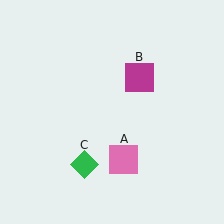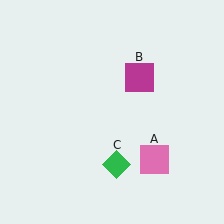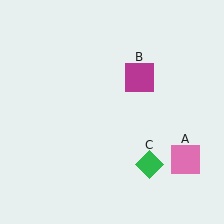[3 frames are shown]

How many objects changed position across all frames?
2 objects changed position: pink square (object A), green diamond (object C).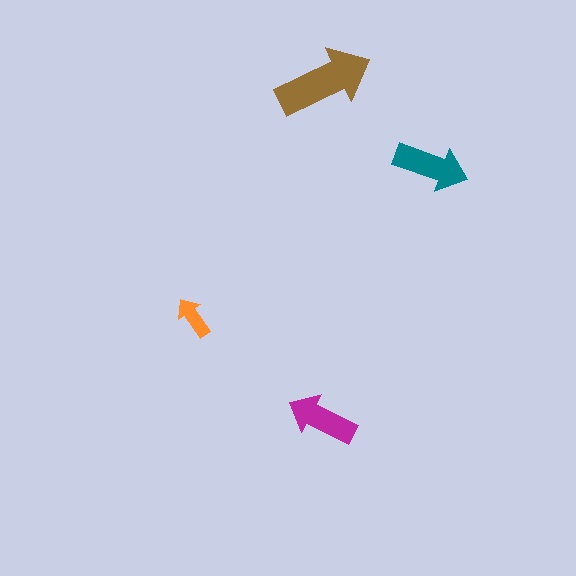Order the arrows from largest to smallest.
the brown one, the teal one, the magenta one, the orange one.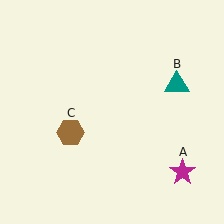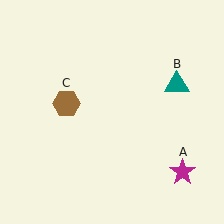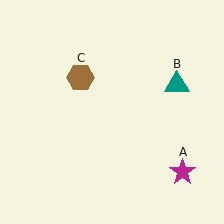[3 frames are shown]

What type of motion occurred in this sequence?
The brown hexagon (object C) rotated clockwise around the center of the scene.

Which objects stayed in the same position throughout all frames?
Magenta star (object A) and teal triangle (object B) remained stationary.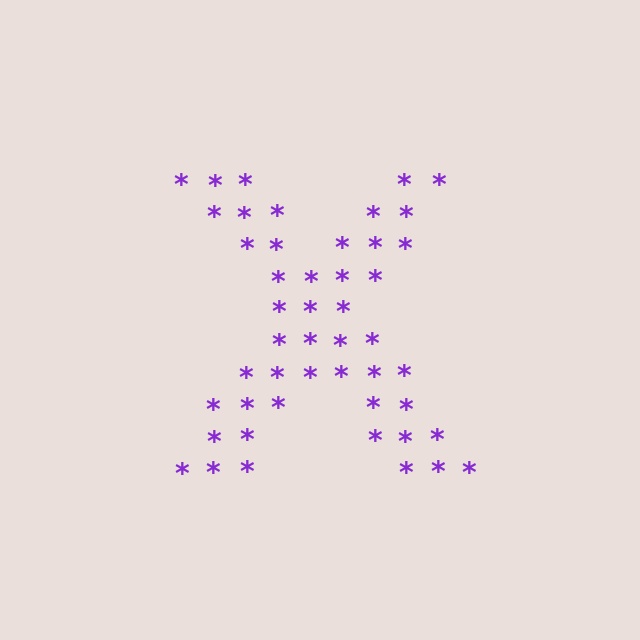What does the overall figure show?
The overall figure shows the letter X.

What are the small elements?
The small elements are asterisks.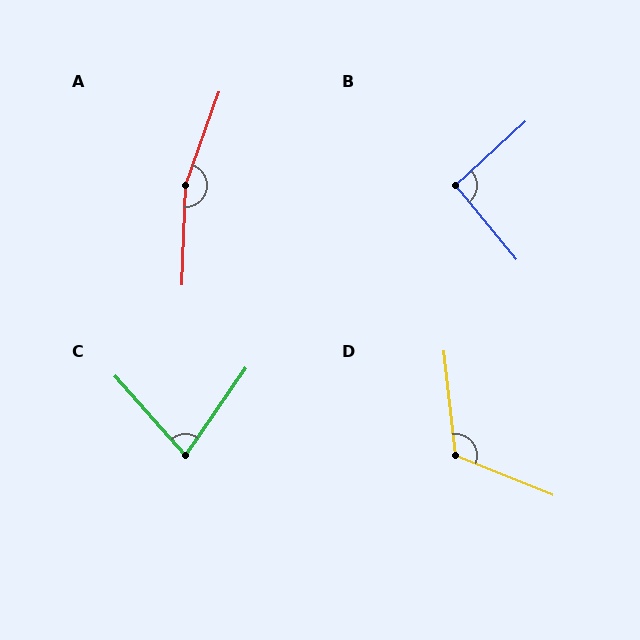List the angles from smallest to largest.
C (76°), B (93°), D (118°), A (162°).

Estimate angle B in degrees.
Approximately 93 degrees.